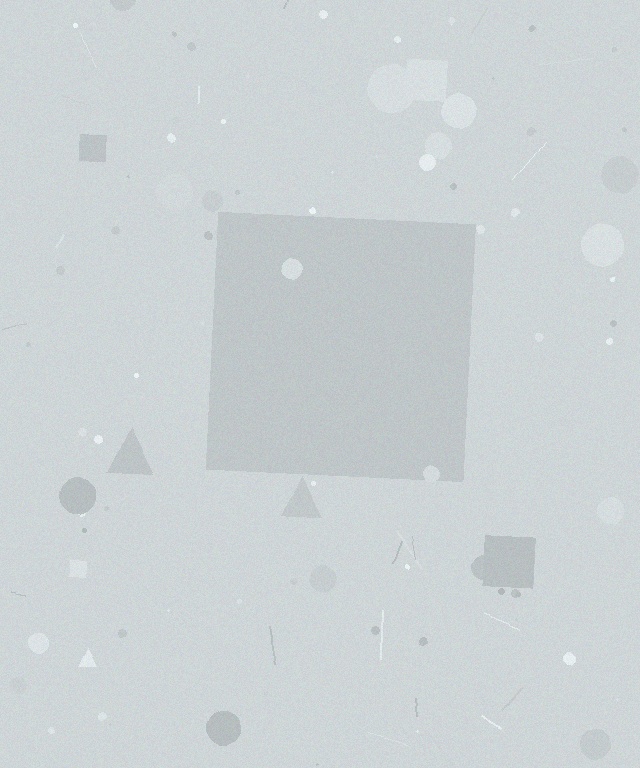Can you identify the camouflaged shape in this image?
The camouflaged shape is a square.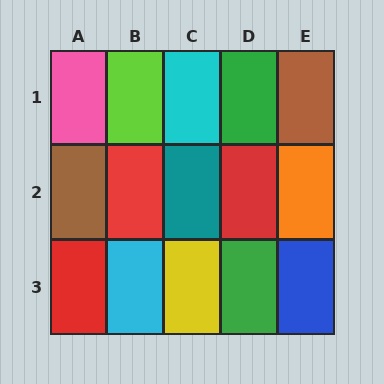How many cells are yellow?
1 cell is yellow.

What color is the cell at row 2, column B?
Red.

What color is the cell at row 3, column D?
Green.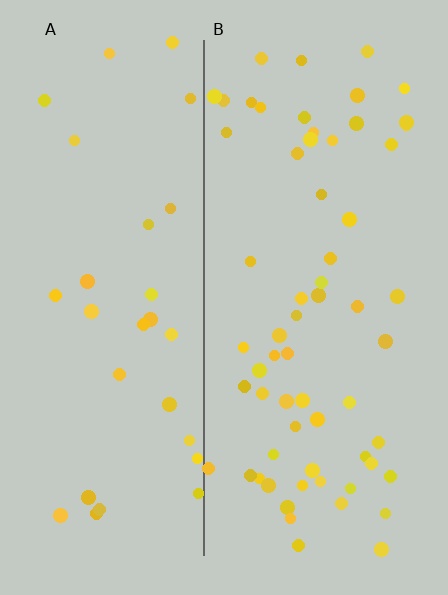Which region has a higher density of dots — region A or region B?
B (the right).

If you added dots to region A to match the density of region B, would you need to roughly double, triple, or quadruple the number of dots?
Approximately double.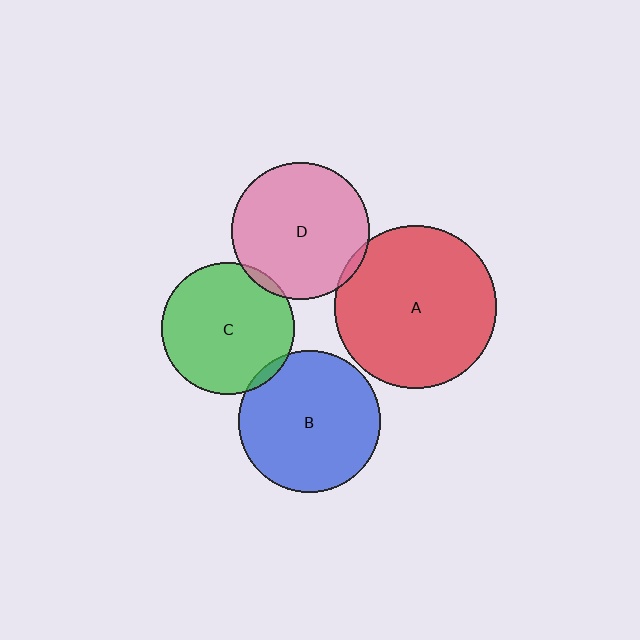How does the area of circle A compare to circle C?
Approximately 1.5 times.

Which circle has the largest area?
Circle A (red).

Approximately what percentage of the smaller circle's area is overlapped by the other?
Approximately 5%.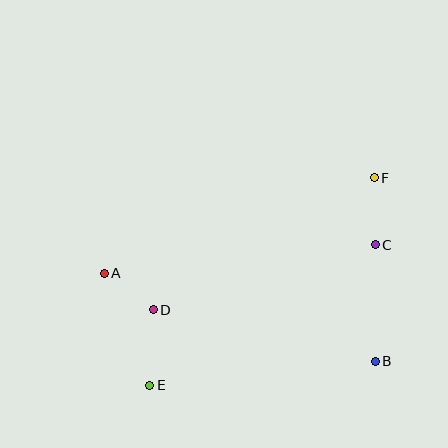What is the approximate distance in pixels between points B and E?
The distance between B and E is approximately 227 pixels.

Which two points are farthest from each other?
Points E and F are farthest from each other.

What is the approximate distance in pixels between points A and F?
The distance between A and F is approximately 286 pixels.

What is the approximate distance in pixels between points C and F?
The distance between C and F is approximately 67 pixels.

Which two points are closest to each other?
Points A and D are closest to each other.